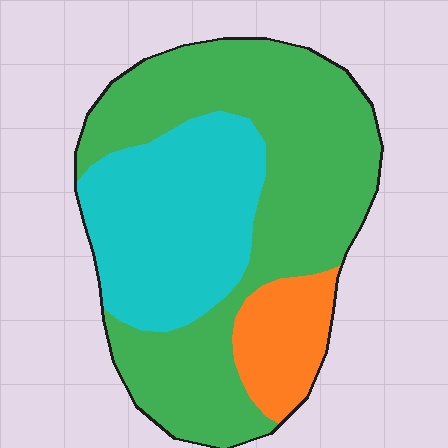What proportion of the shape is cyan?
Cyan takes up about one third (1/3) of the shape.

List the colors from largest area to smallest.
From largest to smallest: green, cyan, orange.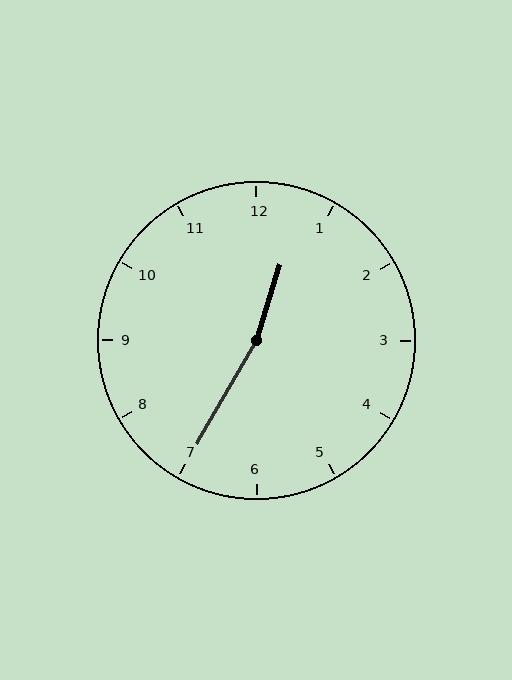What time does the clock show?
12:35.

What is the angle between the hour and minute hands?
Approximately 168 degrees.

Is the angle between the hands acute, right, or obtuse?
It is obtuse.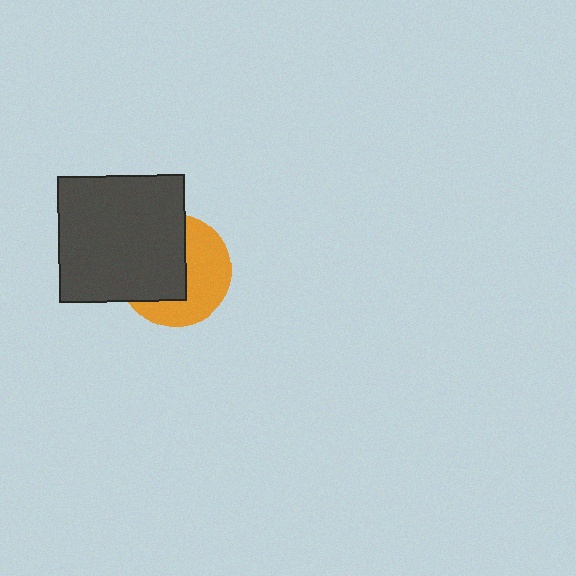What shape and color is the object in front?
The object in front is a dark gray square.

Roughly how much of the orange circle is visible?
About half of it is visible (roughly 48%).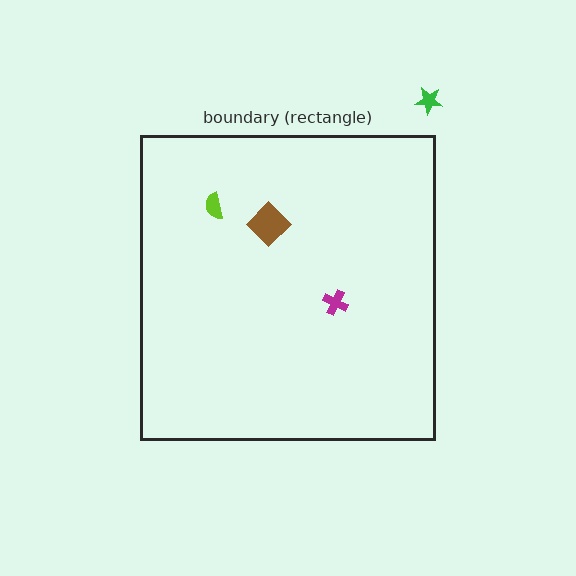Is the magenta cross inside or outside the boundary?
Inside.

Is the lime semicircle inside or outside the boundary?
Inside.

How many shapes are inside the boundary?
3 inside, 1 outside.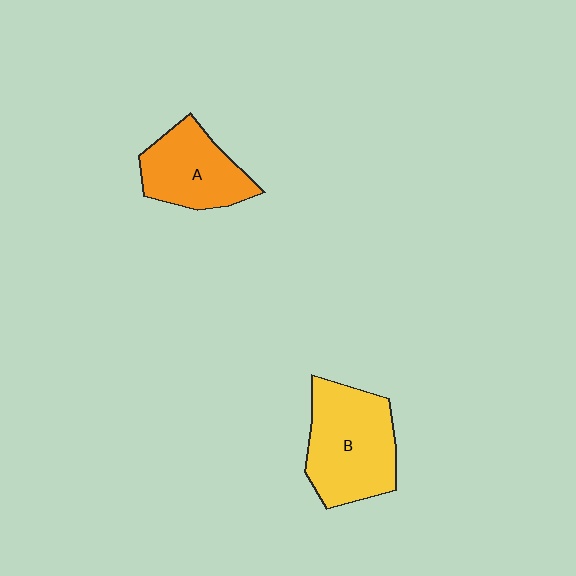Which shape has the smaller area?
Shape A (orange).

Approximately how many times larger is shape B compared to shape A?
Approximately 1.3 times.